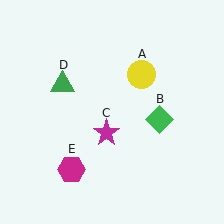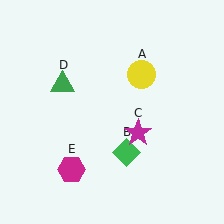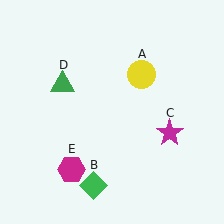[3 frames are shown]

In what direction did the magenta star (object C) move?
The magenta star (object C) moved right.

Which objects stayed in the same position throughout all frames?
Yellow circle (object A) and green triangle (object D) and magenta hexagon (object E) remained stationary.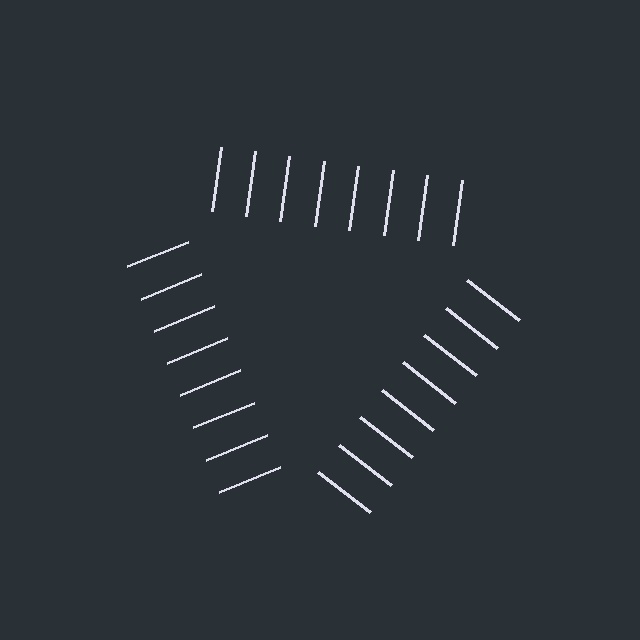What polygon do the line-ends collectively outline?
An illusory triangle — the line segments terminate on its edges but no continuous stroke is drawn.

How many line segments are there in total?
24 — 8 along each of the 3 edges.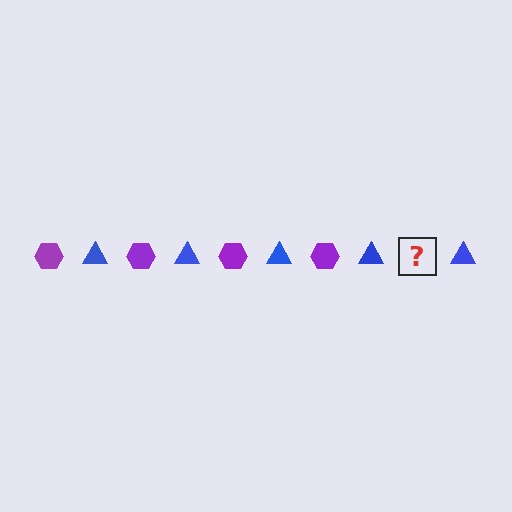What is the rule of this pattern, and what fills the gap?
The rule is that the pattern alternates between purple hexagon and blue triangle. The gap should be filled with a purple hexagon.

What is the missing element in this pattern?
The missing element is a purple hexagon.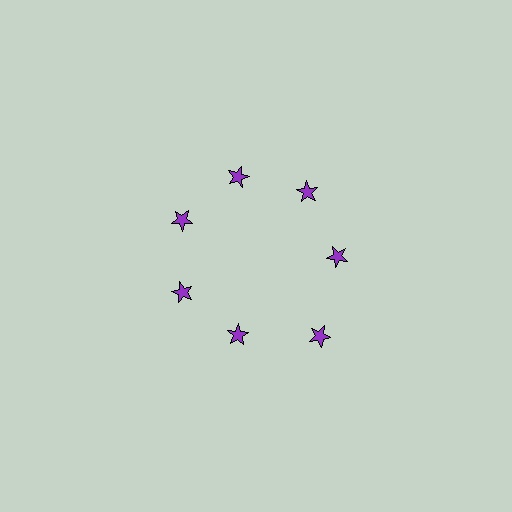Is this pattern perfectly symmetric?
No. The 7 purple stars are arranged in a ring, but one element near the 5 o'clock position is pushed outward from the center, breaking the 7-fold rotational symmetry.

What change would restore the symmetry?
The symmetry would be restored by moving it inward, back onto the ring so that all 7 stars sit at equal angles and equal distance from the center.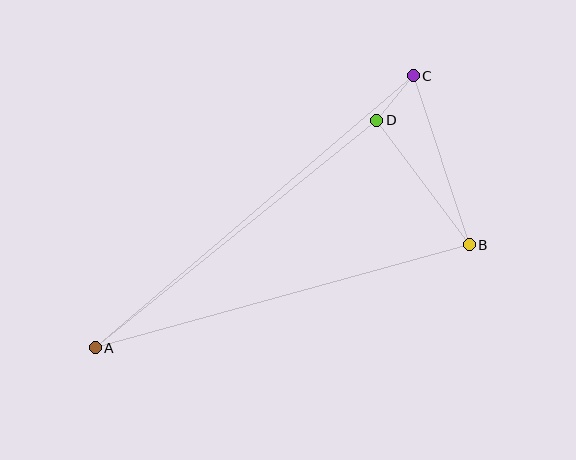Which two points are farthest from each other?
Points A and C are farthest from each other.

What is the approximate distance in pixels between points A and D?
The distance between A and D is approximately 362 pixels.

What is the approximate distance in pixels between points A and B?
The distance between A and B is approximately 387 pixels.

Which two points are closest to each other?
Points C and D are closest to each other.